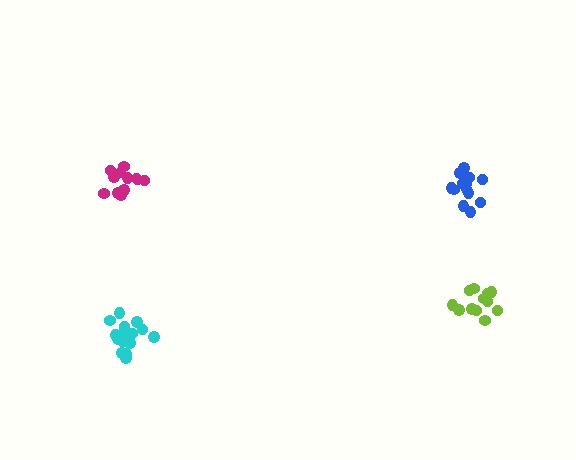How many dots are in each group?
Group 1: 13 dots, Group 2: 12 dots, Group 3: 14 dots, Group 4: 17 dots (56 total).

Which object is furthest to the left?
The magenta cluster is leftmost.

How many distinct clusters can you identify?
There are 4 distinct clusters.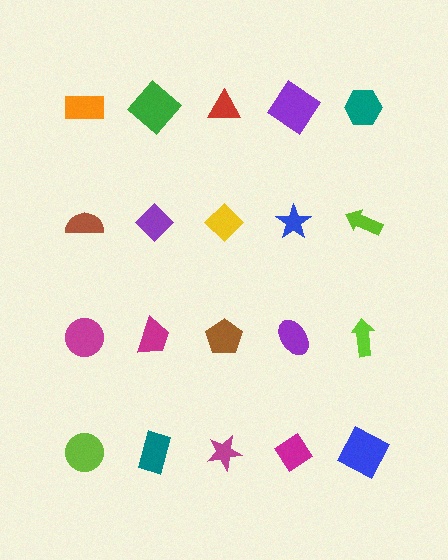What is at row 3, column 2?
A magenta trapezoid.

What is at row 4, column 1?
A lime circle.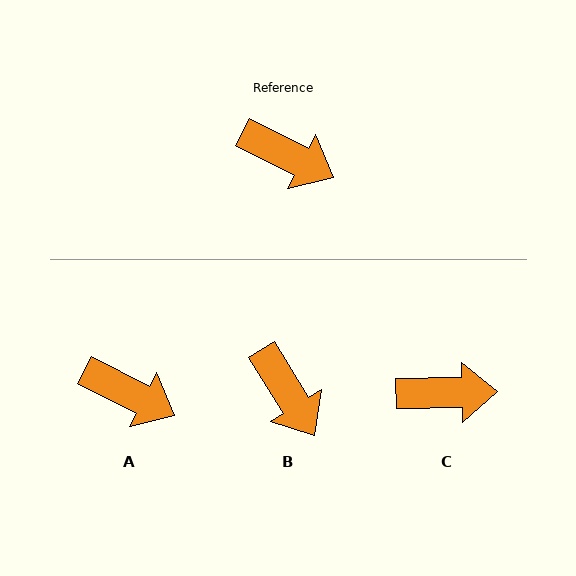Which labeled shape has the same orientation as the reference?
A.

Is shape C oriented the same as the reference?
No, it is off by about 28 degrees.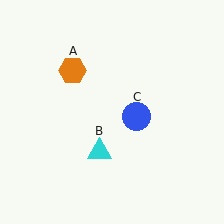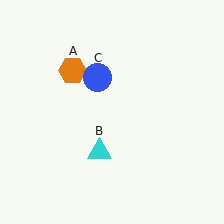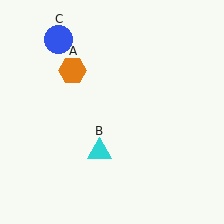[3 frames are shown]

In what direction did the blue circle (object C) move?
The blue circle (object C) moved up and to the left.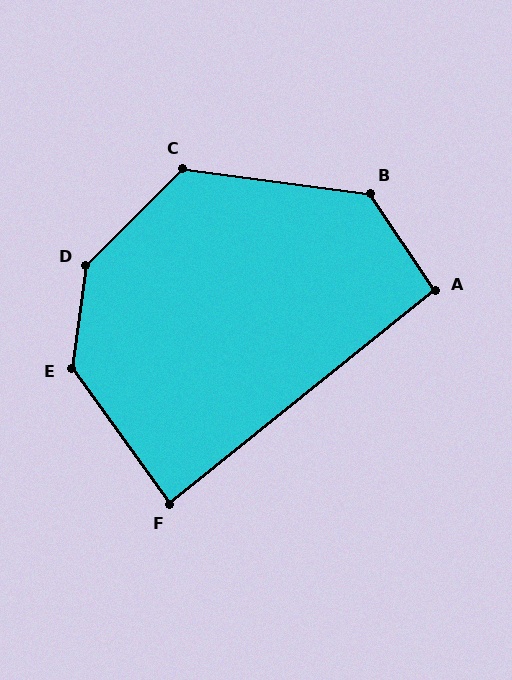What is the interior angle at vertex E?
Approximately 137 degrees (obtuse).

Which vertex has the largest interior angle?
D, at approximately 142 degrees.